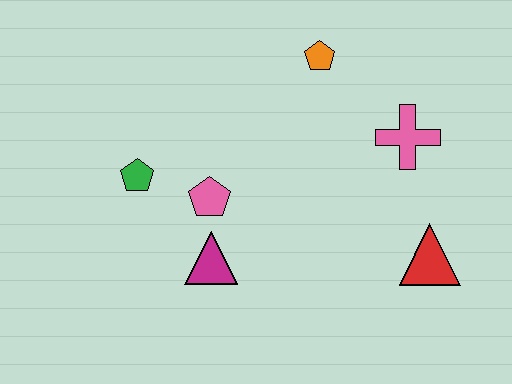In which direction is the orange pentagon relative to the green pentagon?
The orange pentagon is to the right of the green pentagon.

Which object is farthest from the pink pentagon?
The red triangle is farthest from the pink pentagon.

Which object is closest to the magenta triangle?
The pink pentagon is closest to the magenta triangle.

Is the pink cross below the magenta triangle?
No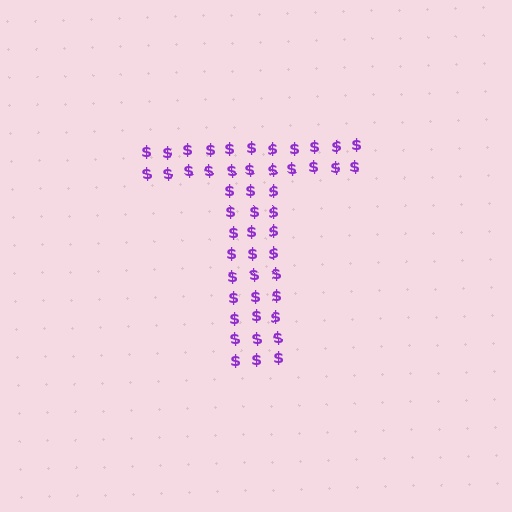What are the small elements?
The small elements are dollar signs.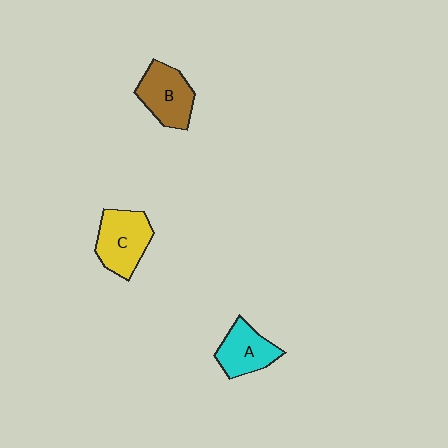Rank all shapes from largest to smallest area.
From largest to smallest: C (yellow), B (brown), A (cyan).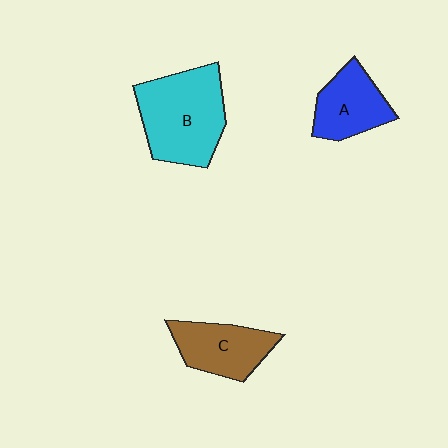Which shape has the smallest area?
Shape A (blue).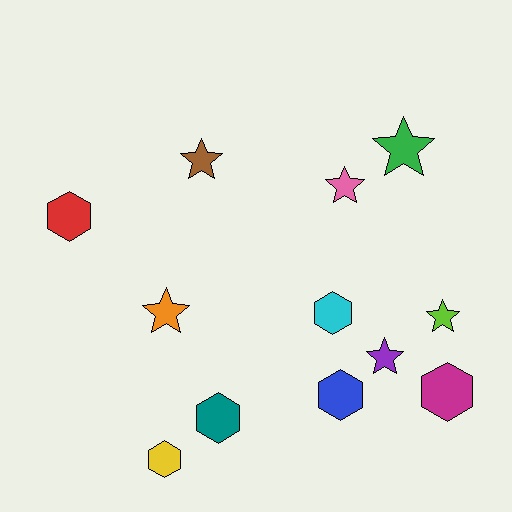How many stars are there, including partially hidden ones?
There are 6 stars.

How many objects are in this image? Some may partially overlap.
There are 12 objects.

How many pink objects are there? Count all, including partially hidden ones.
There is 1 pink object.